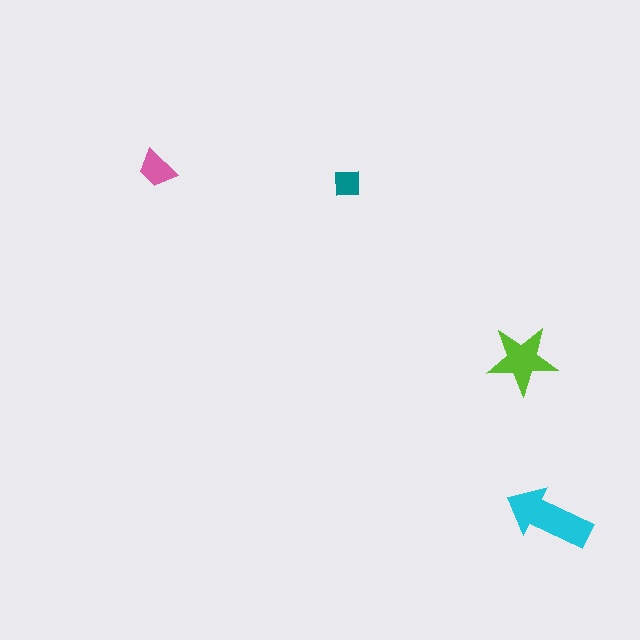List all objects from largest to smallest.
The cyan arrow, the lime star, the pink trapezoid, the teal square.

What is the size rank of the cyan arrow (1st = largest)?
1st.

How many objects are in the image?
There are 4 objects in the image.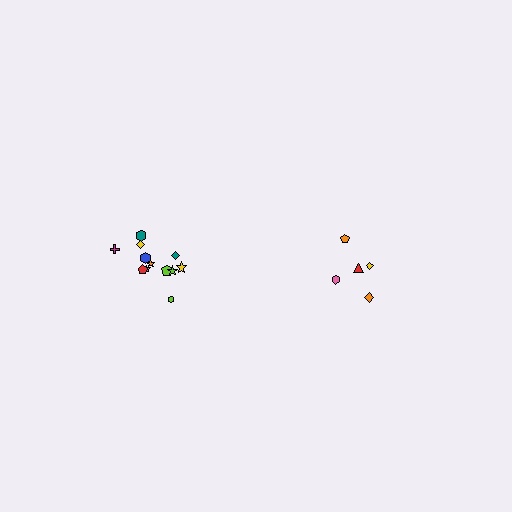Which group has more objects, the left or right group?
The left group.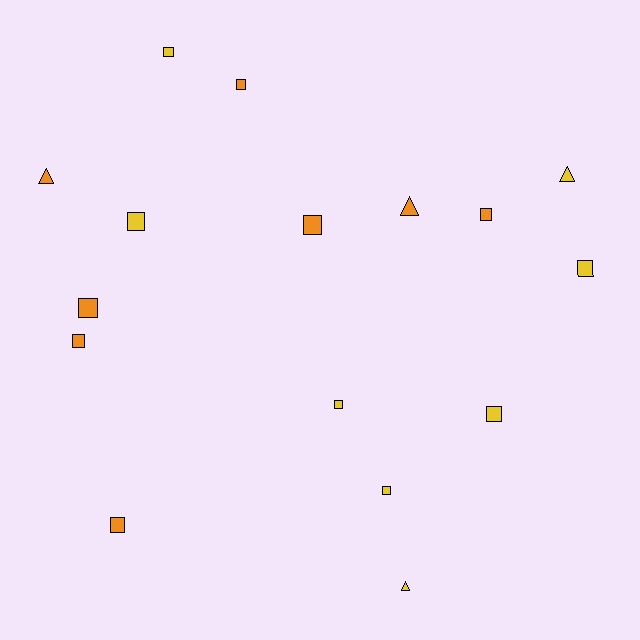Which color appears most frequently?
Orange, with 8 objects.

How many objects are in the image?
There are 16 objects.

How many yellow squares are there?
There are 6 yellow squares.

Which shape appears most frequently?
Square, with 12 objects.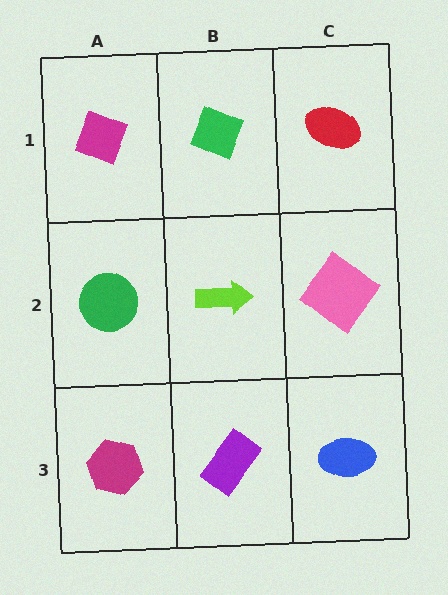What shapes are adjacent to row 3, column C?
A pink diamond (row 2, column C), a purple rectangle (row 3, column B).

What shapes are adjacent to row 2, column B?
A green diamond (row 1, column B), a purple rectangle (row 3, column B), a green circle (row 2, column A), a pink diamond (row 2, column C).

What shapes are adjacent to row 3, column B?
A lime arrow (row 2, column B), a magenta hexagon (row 3, column A), a blue ellipse (row 3, column C).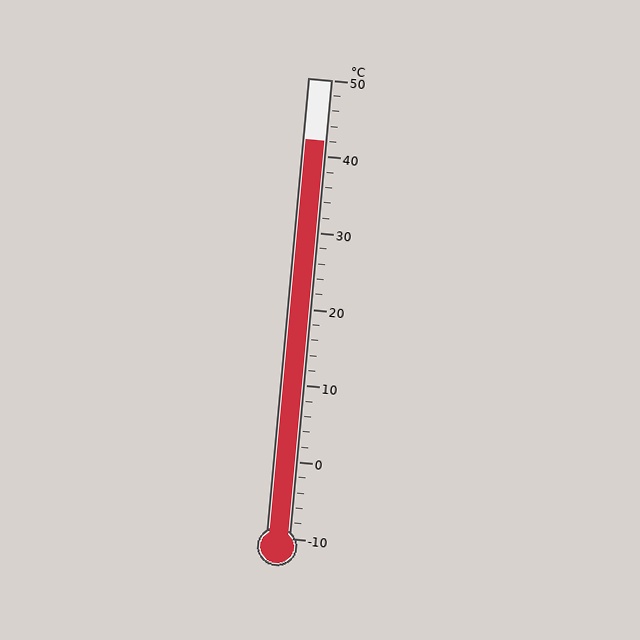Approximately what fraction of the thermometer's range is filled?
The thermometer is filled to approximately 85% of its range.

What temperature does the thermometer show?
The thermometer shows approximately 42°C.